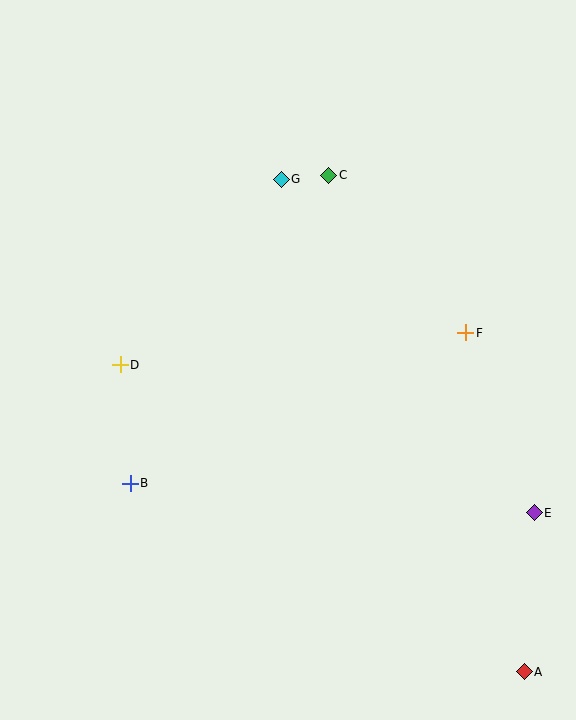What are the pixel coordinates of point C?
Point C is at (329, 175).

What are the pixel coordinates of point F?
Point F is at (466, 333).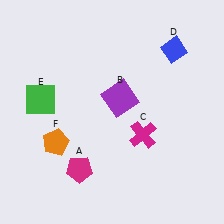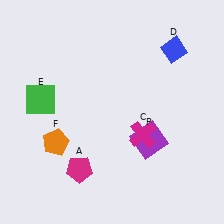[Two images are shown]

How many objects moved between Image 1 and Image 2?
1 object moved between the two images.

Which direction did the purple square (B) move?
The purple square (B) moved down.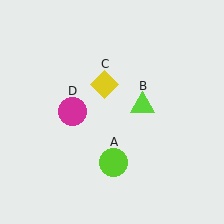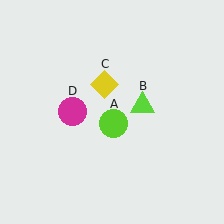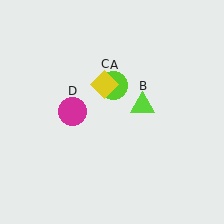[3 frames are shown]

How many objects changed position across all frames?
1 object changed position: lime circle (object A).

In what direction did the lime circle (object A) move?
The lime circle (object A) moved up.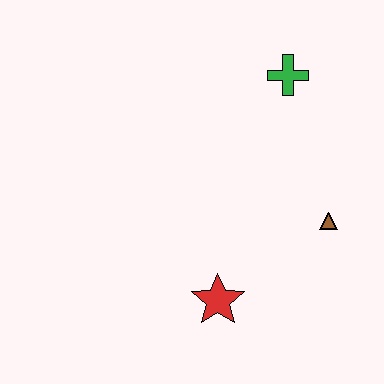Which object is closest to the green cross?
The brown triangle is closest to the green cross.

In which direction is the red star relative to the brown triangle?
The red star is to the left of the brown triangle.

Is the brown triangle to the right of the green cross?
Yes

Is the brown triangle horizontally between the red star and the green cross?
No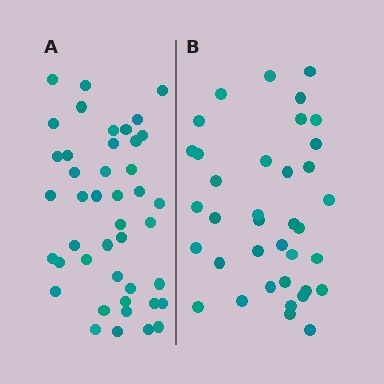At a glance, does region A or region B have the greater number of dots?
Region A (the left region) has more dots.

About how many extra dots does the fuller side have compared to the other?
Region A has about 6 more dots than region B.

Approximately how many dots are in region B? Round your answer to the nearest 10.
About 40 dots. (The exact count is 37, which rounds to 40.)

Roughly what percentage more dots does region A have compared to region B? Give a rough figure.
About 15% more.